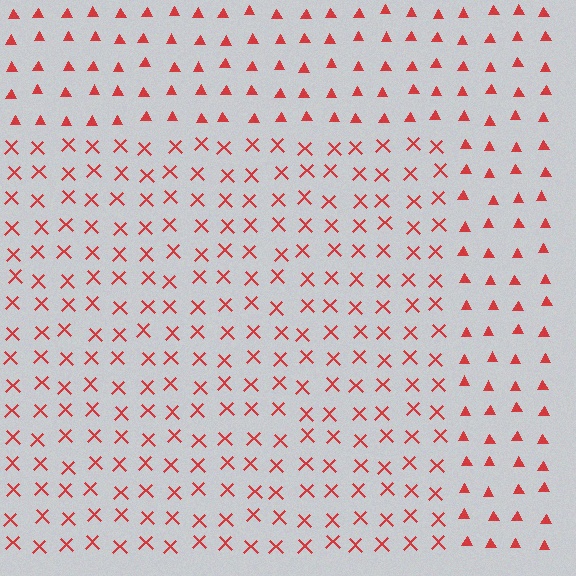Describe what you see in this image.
The image is filled with small red elements arranged in a uniform grid. A rectangle-shaped region contains X marks, while the surrounding area contains triangles. The boundary is defined purely by the change in element shape.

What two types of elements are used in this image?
The image uses X marks inside the rectangle region and triangles outside it.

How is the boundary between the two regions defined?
The boundary is defined by a change in element shape: X marks inside vs. triangles outside. All elements share the same color and spacing.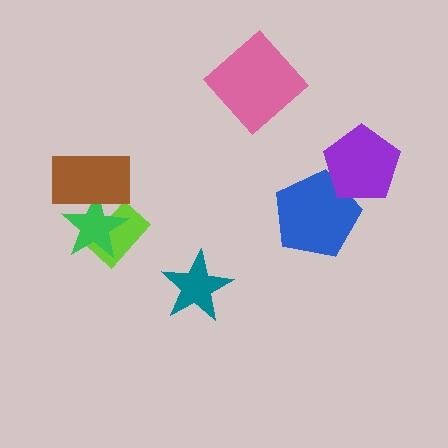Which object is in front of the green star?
The brown rectangle is in front of the green star.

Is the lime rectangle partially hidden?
Yes, it is partially covered by another shape.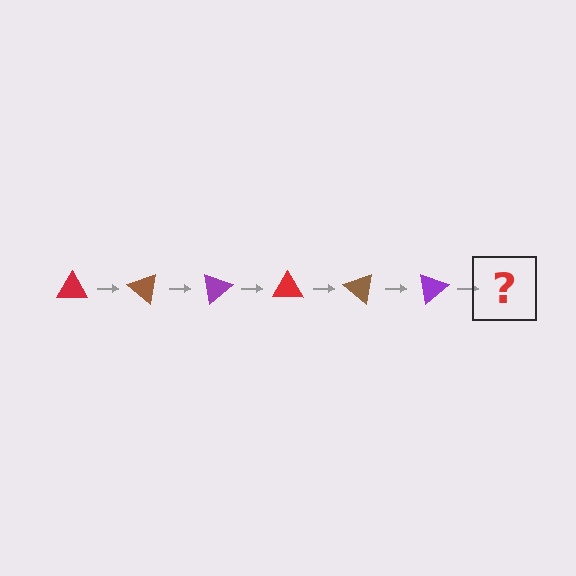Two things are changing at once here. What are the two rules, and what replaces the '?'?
The two rules are that it rotates 40 degrees each step and the color cycles through red, brown, and purple. The '?' should be a red triangle, rotated 240 degrees from the start.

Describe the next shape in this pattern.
It should be a red triangle, rotated 240 degrees from the start.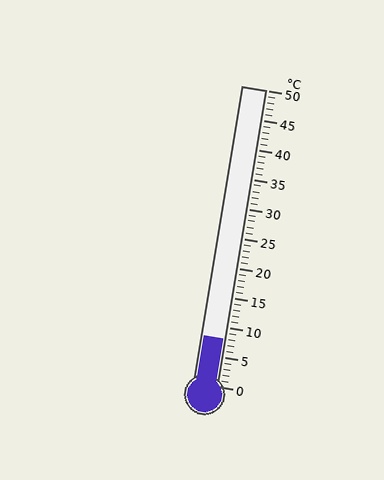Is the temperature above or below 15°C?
The temperature is below 15°C.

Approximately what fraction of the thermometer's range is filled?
The thermometer is filled to approximately 15% of its range.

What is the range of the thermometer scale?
The thermometer scale ranges from 0°C to 50°C.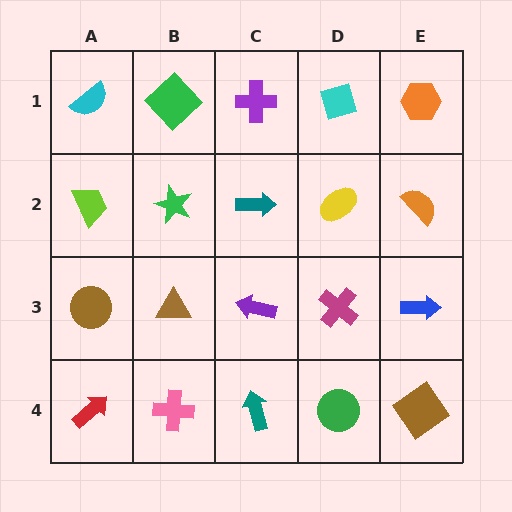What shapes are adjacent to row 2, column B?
A green diamond (row 1, column B), a brown triangle (row 3, column B), a lime trapezoid (row 2, column A), a teal arrow (row 2, column C).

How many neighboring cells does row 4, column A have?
2.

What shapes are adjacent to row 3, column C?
A teal arrow (row 2, column C), a teal arrow (row 4, column C), a brown triangle (row 3, column B), a magenta cross (row 3, column D).